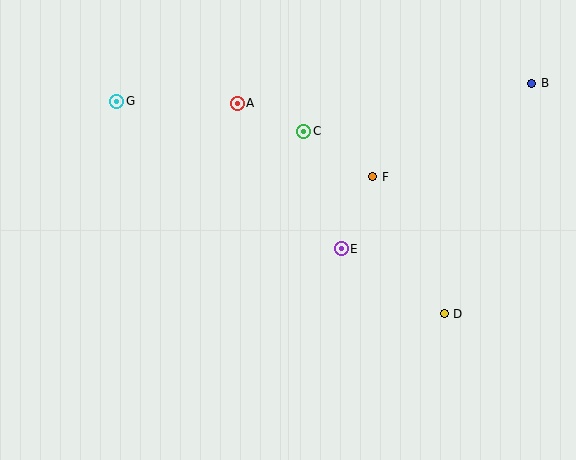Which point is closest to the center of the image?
Point E at (341, 249) is closest to the center.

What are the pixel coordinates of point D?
Point D is at (444, 314).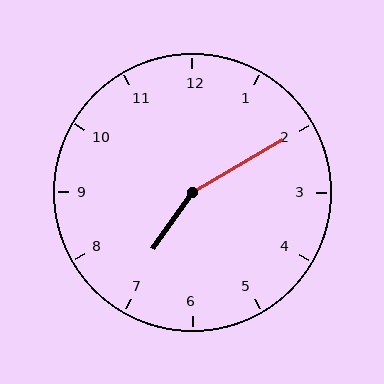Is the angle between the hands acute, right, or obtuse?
It is obtuse.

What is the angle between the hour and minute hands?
Approximately 155 degrees.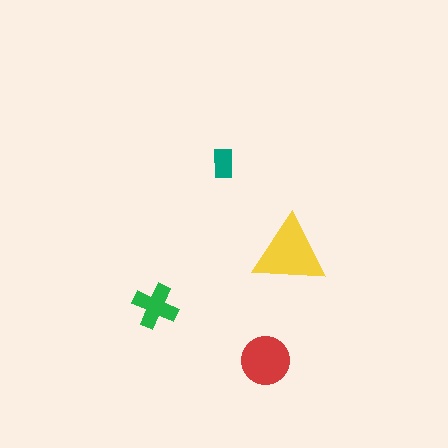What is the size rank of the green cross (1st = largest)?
3rd.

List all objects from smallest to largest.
The teal rectangle, the green cross, the red circle, the yellow triangle.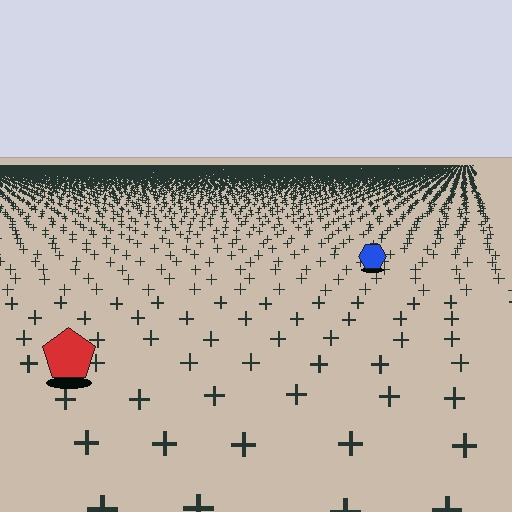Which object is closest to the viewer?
The red pentagon is closest. The texture marks near it are larger and more spread out.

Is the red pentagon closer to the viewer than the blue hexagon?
Yes. The red pentagon is closer — you can tell from the texture gradient: the ground texture is coarser near it.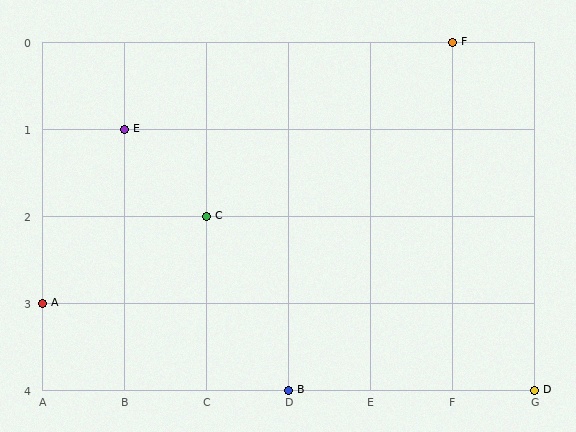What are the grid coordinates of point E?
Point E is at grid coordinates (B, 1).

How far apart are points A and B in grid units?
Points A and B are 3 columns and 1 row apart (about 3.2 grid units diagonally).